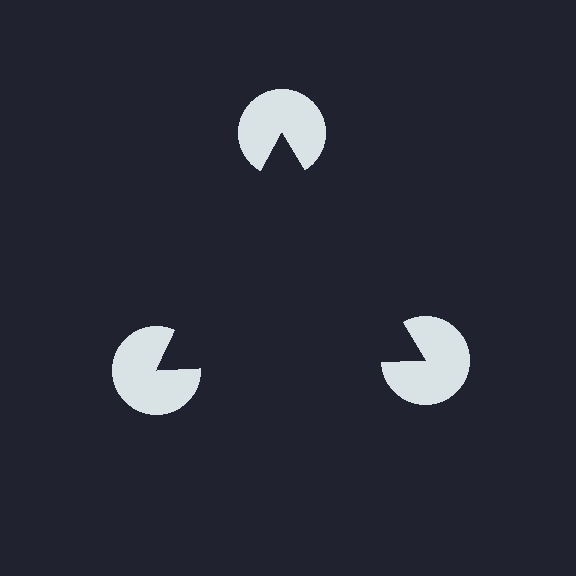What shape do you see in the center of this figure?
An illusory triangle — its edges are inferred from the aligned wedge cuts in the pac-man discs, not physically drawn.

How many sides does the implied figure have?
3 sides.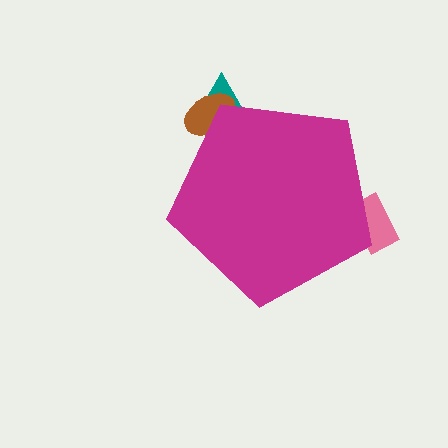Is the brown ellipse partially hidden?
Yes, the brown ellipse is partially hidden behind the magenta pentagon.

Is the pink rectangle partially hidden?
Yes, the pink rectangle is partially hidden behind the magenta pentagon.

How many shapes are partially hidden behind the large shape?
3 shapes are partially hidden.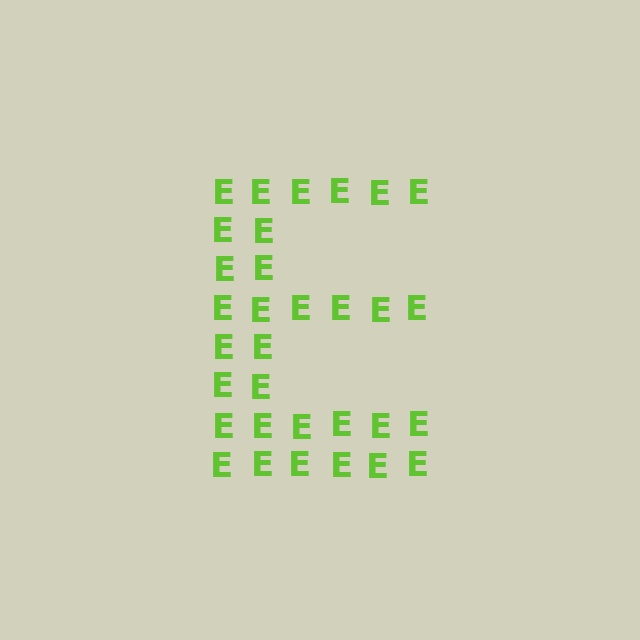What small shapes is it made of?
It is made of small letter E's.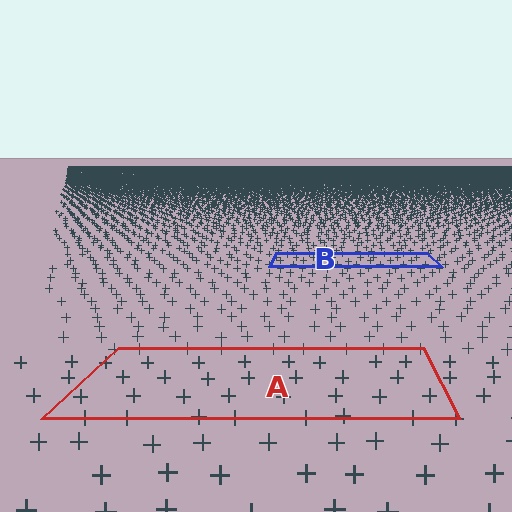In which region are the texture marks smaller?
The texture marks are smaller in region B, because it is farther away.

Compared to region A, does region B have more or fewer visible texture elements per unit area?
Region B has more texture elements per unit area — they are packed more densely because it is farther away.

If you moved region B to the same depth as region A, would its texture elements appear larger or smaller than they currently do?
They would appear larger. At a closer depth, the same texture elements are projected at a bigger on-screen size.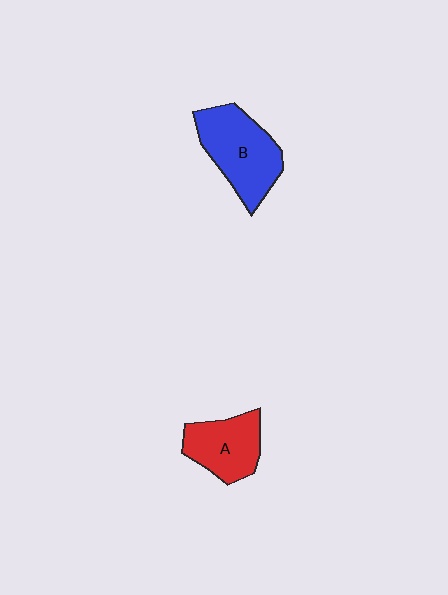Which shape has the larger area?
Shape B (blue).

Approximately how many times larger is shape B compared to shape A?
Approximately 1.4 times.